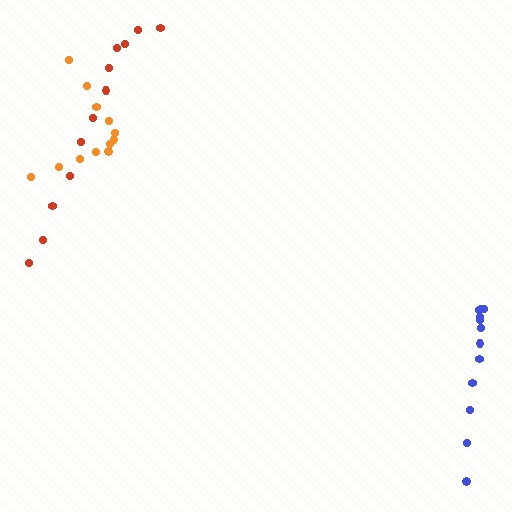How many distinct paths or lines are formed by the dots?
There are 3 distinct paths.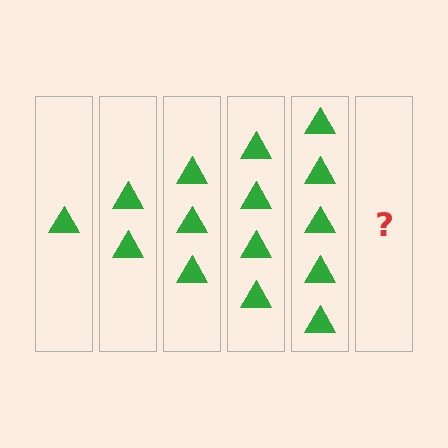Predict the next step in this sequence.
The next step is 6 triangles.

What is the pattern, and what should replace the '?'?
The pattern is that each step adds one more triangle. The '?' should be 6 triangles.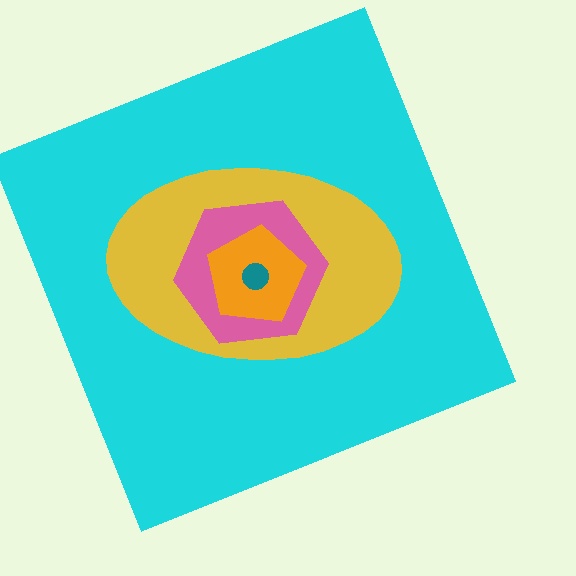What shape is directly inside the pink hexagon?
The orange pentagon.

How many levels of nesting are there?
5.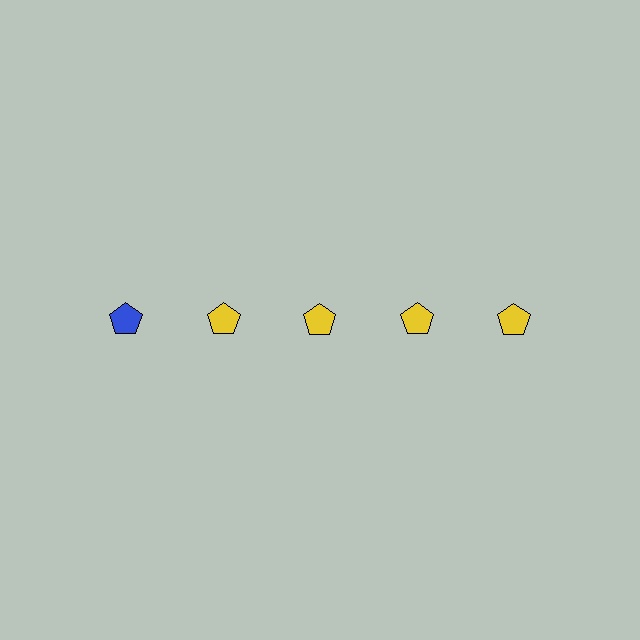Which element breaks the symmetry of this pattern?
The blue pentagon in the top row, leftmost column breaks the symmetry. All other shapes are yellow pentagons.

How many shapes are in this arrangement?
There are 5 shapes arranged in a grid pattern.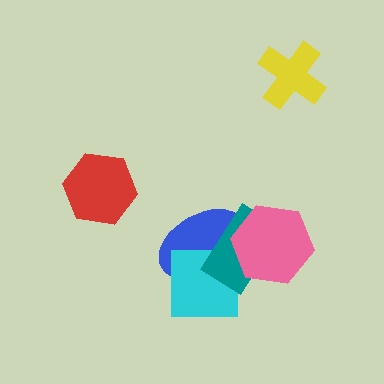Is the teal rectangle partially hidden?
Yes, it is partially covered by another shape.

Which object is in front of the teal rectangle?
The pink hexagon is in front of the teal rectangle.